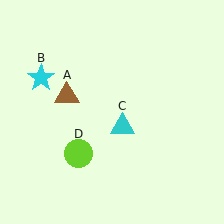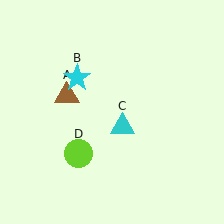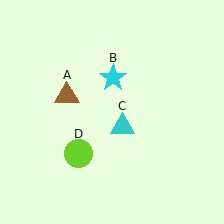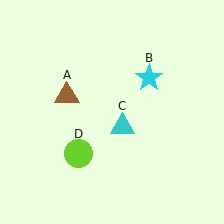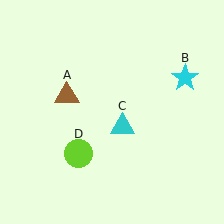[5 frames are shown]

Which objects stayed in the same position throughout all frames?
Brown triangle (object A) and cyan triangle (object C) and lime circle (object D) remained stationary.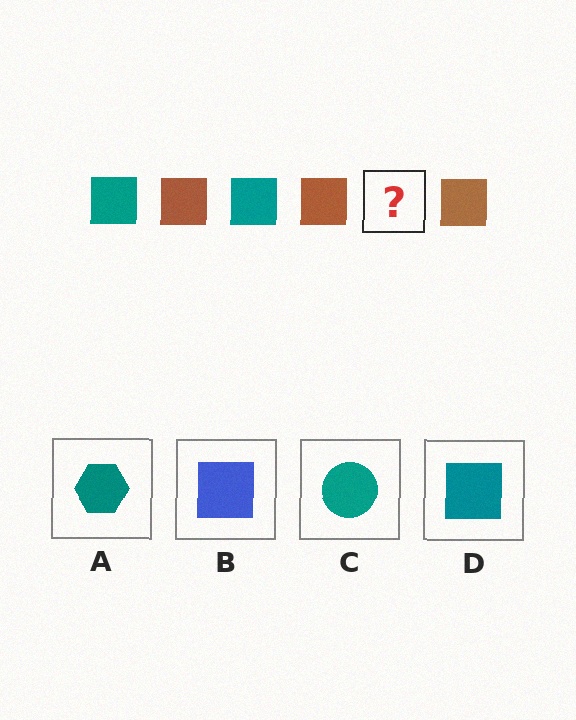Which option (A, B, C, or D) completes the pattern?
D.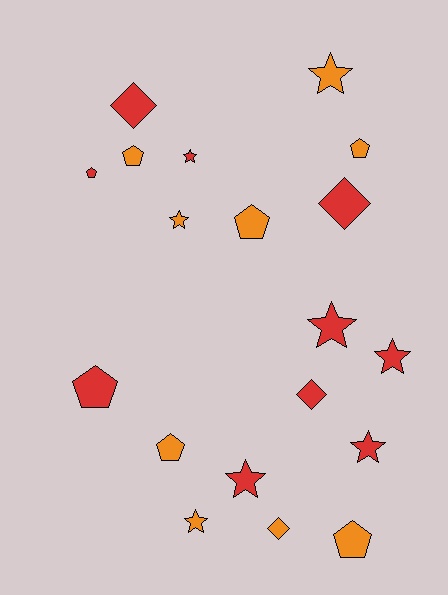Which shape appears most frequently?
Star, with 8 objects.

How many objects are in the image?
There are 19 objects.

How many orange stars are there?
There are 3 orange stars.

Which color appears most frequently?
Red, with 10 objects.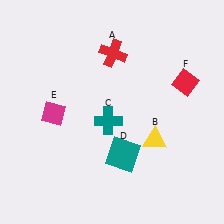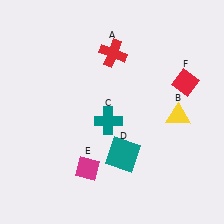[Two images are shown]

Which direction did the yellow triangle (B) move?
The yellow triangle (B) moved up.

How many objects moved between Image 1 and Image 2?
2 objects moved between the two images.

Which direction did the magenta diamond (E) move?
The magenta diamond (E) moved down.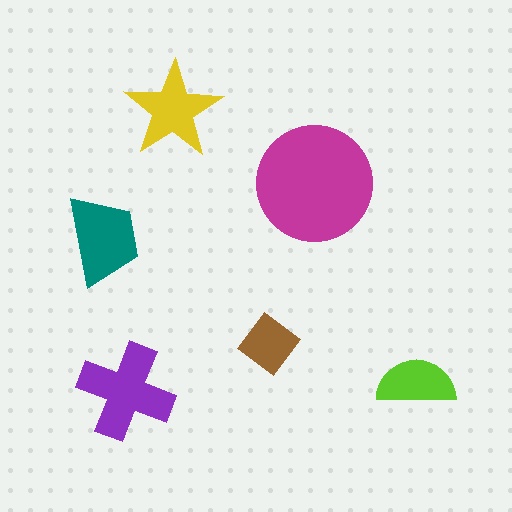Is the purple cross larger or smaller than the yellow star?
Larger.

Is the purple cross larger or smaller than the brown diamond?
Larger.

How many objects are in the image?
There are 6 objects in the image.